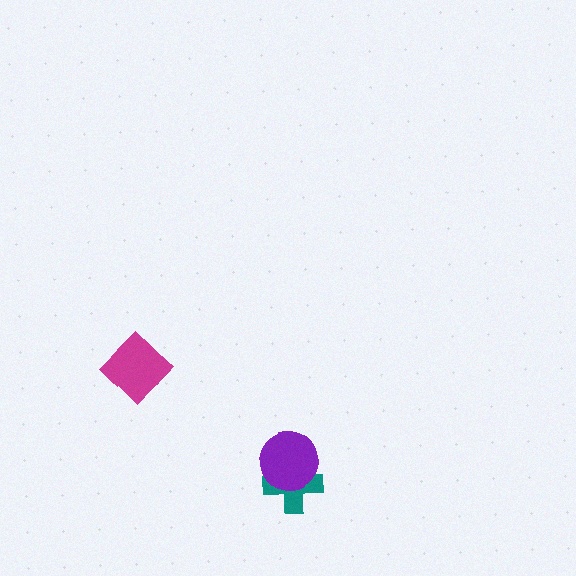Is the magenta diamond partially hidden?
No, no other shape covers it.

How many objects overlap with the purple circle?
1 object overlaps with the purple circle.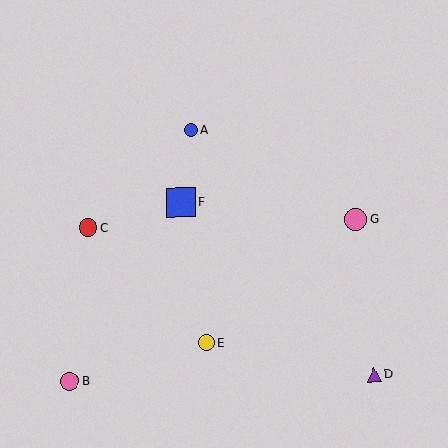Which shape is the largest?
The blue square (labeled F) is the largest.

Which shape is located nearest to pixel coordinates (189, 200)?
The blue square (labeled F) at (181, 203) is nearest to that location.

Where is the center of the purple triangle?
The center of the purple triangle is at (374, 375).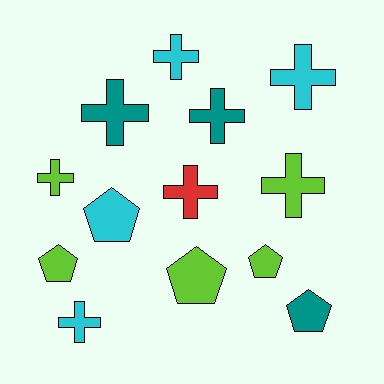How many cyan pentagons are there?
There is 1 cyan pentagon.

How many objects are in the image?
There are 13 objects.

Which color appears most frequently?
Lime, with 5 objects.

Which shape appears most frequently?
Cross, with 8 objects.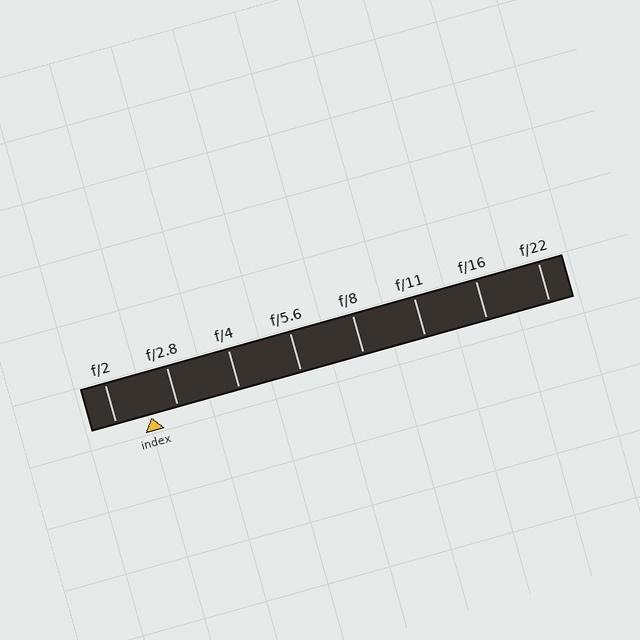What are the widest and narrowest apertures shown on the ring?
The widest aperture shown is f/2 and the narrowest is f/22.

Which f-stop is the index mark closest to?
The index mark is closest to f/2.8.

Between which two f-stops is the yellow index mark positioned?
The index mark is between f/2 and f/2.8.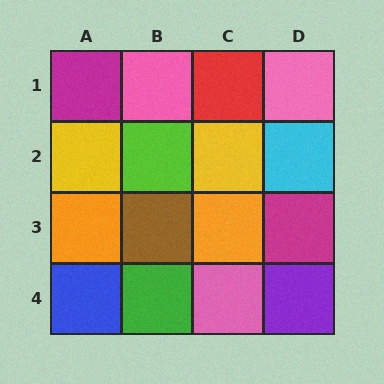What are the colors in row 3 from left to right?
Orange, brown, orange, magenta.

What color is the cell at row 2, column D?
Cyan.